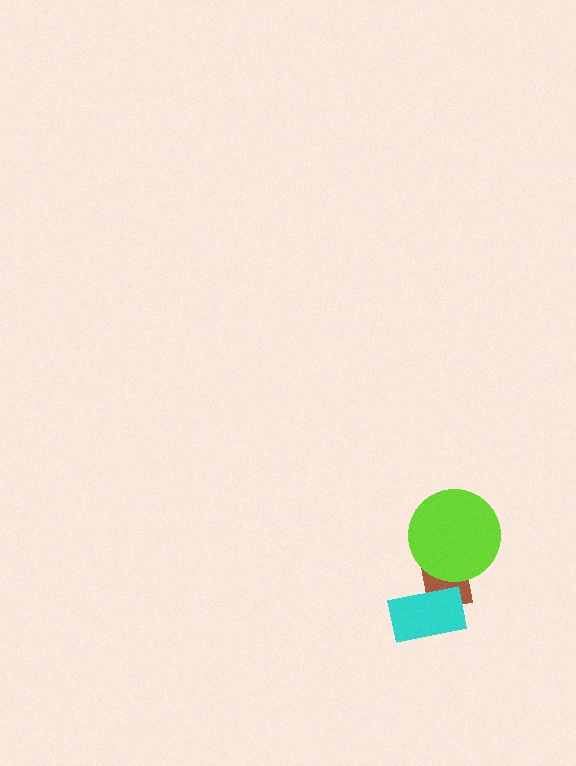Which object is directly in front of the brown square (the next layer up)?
The cyan rectangle is directly in front of the brown square.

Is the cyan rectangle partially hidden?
No, no other shape covers it.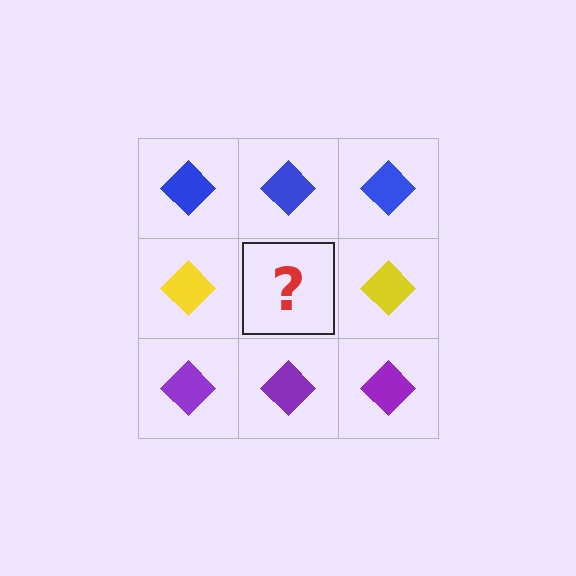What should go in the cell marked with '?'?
The missing cell should contain a yellow diamond.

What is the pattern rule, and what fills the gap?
The rule is that each row has a consistent color. The gap should be filled with a yellow diamond.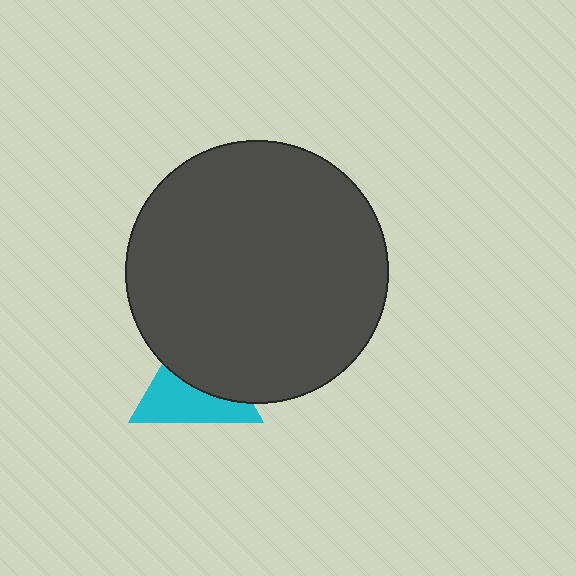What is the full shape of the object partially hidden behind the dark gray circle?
The partially hidden object is a cyan triangle.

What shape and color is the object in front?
The object in front is a dark gray circle.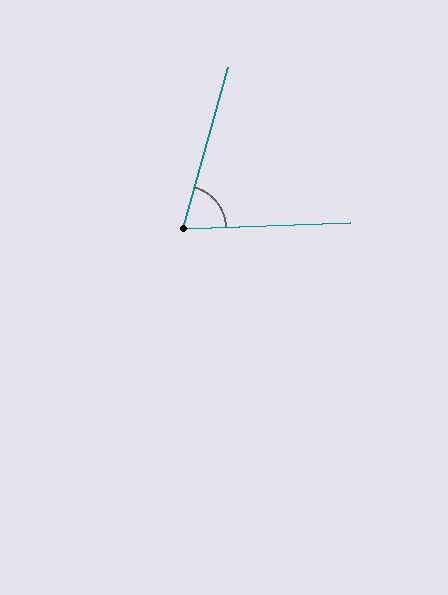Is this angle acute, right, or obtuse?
It is acute.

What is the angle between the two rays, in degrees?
Approximately 73 degrees.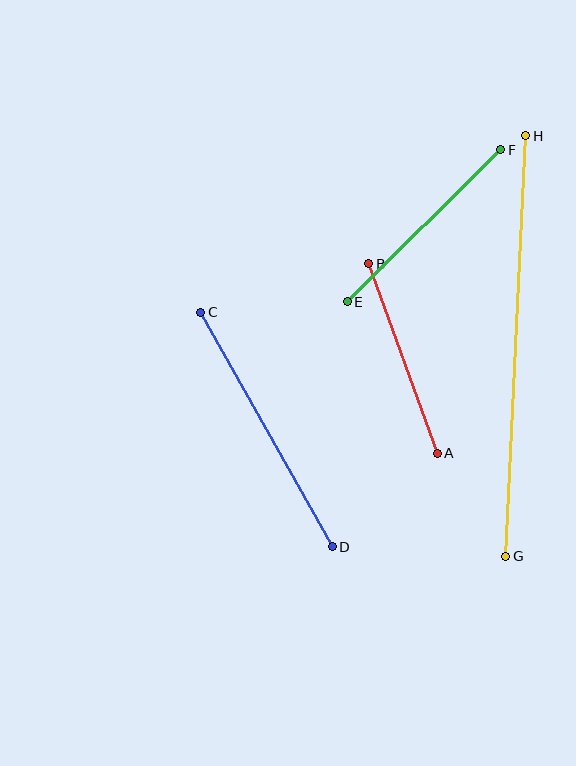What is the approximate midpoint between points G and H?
The midpoint is at approximately (516, 346) pixels.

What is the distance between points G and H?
The distance is approximately 421 pixels.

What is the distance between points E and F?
The distance is approximately 216 pixels.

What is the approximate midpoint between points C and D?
The midpoint is at approximately (267, 429) pixels.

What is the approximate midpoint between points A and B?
The midpoint is at approximately (403, 359) pixels.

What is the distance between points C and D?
The distance is approximately 269 pixels.